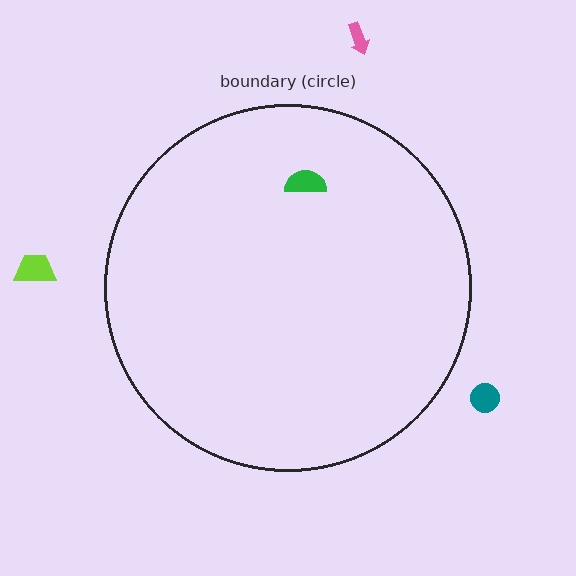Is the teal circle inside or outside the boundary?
Outside.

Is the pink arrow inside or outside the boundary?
Outside.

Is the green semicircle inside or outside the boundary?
Inside.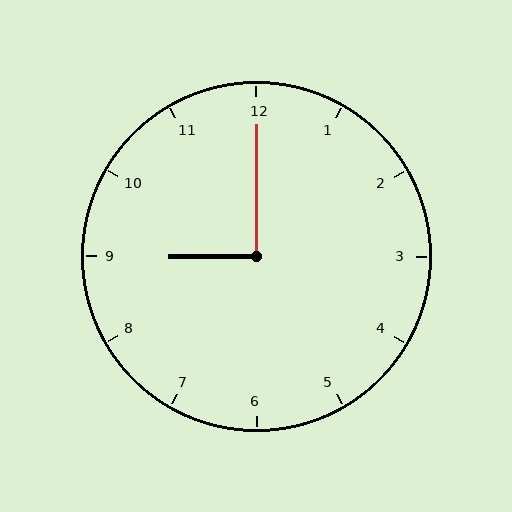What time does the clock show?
9:00.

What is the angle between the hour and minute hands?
Approximately 90 degrees.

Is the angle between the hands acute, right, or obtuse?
It is right.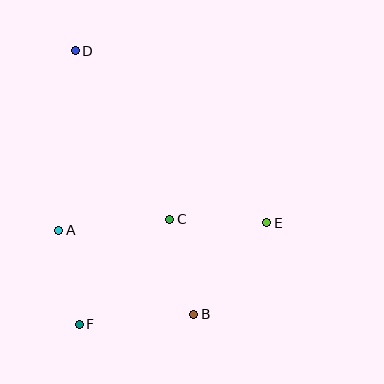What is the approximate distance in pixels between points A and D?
The distance between A and D is approximately 180 pixels.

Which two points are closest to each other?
Points A and F are closest to each other.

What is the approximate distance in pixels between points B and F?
The distance between B and F is approximately 115 pixels.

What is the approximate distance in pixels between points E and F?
The distance between E and F is approximately 213 pixels.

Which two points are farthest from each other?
Points B and D are farthest from each other.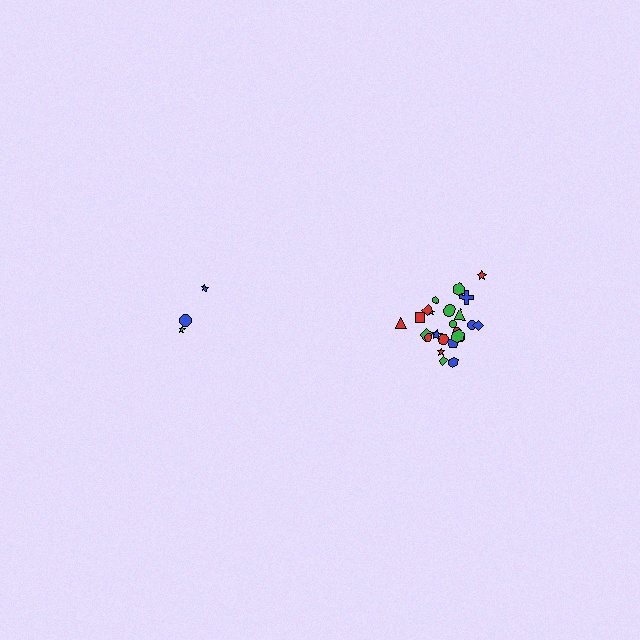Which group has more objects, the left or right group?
The right group.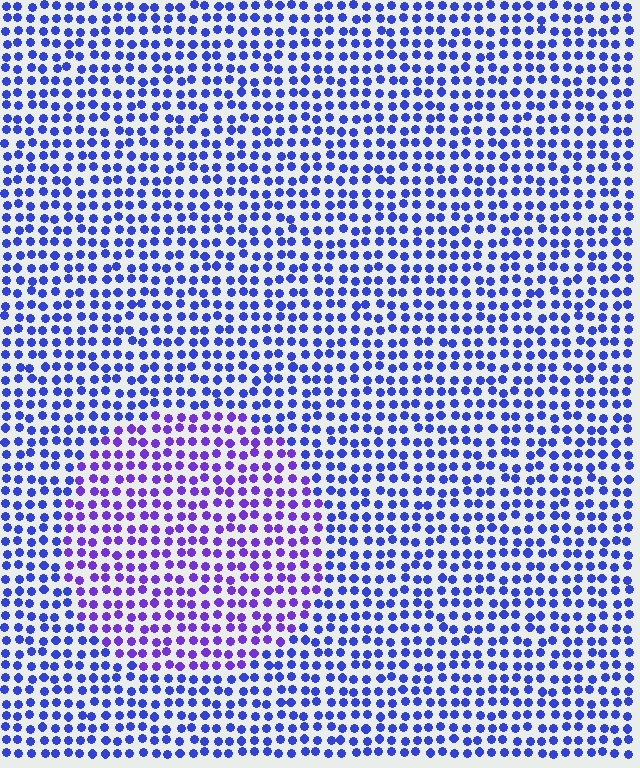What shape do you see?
I see a circle.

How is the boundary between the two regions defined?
The boundary is defined purely by a slight shift in hue (about 31 degrees). Spacing, size, and orientation are identical on both sides.